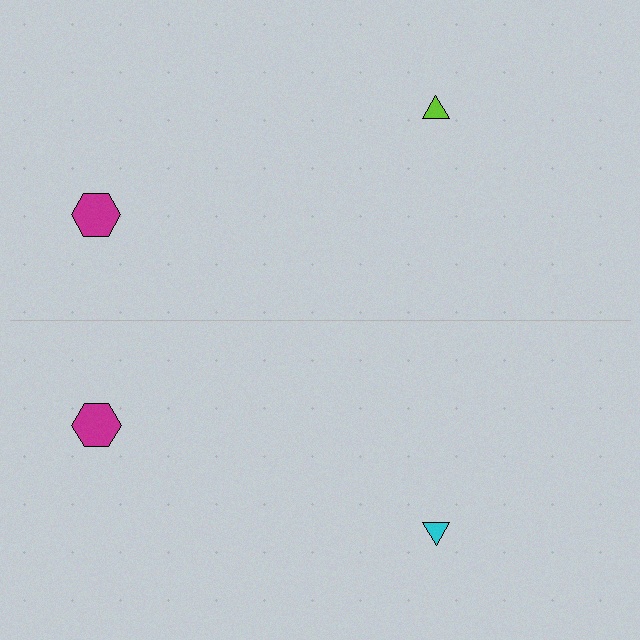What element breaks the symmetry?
The cyan triangle on the bottom side breaks the symmetry — its mirror counterpart is lime.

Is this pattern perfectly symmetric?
No, the pattern is not perfectly symmetric. The cyan triangle on the bottom side breaks the symmetry — its mirror counterpart is lime.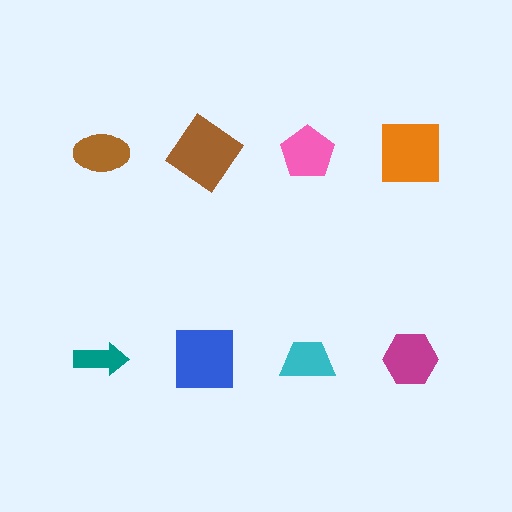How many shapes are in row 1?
4 shapes.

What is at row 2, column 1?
A teal arrow.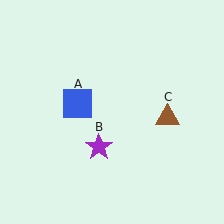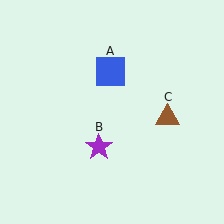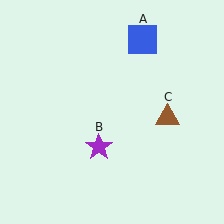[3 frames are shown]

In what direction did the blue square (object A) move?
The blue square (object A) moved up and to the right.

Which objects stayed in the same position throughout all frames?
Purple star (object B) and brown triangle (object C) remained stationary.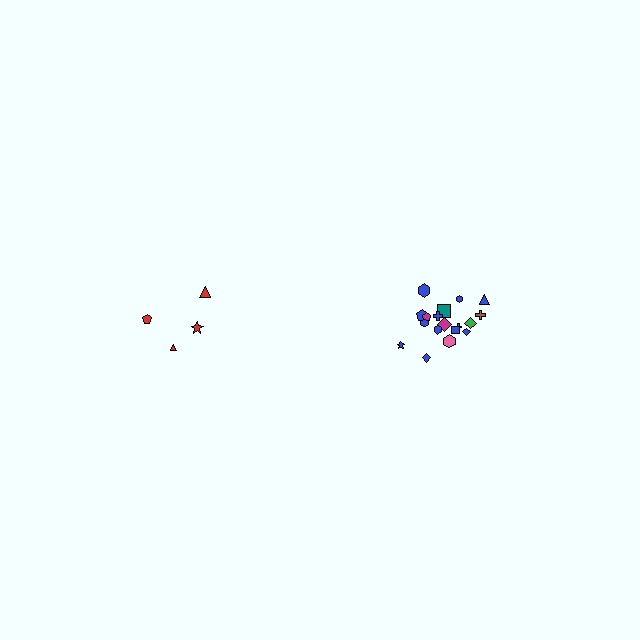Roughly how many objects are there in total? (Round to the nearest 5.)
Roughly 20 objects in total.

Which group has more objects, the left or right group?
The right group.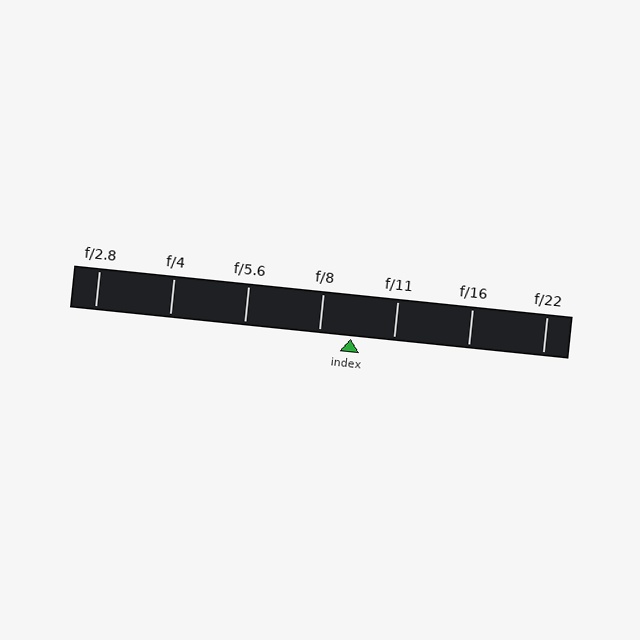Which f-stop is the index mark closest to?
The index mark is closest to f/8.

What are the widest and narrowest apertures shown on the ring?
The widest aperture shown is f/2.8 and the narrowest is f/22.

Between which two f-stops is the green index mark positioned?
The index mark is between f/8 and f/11.